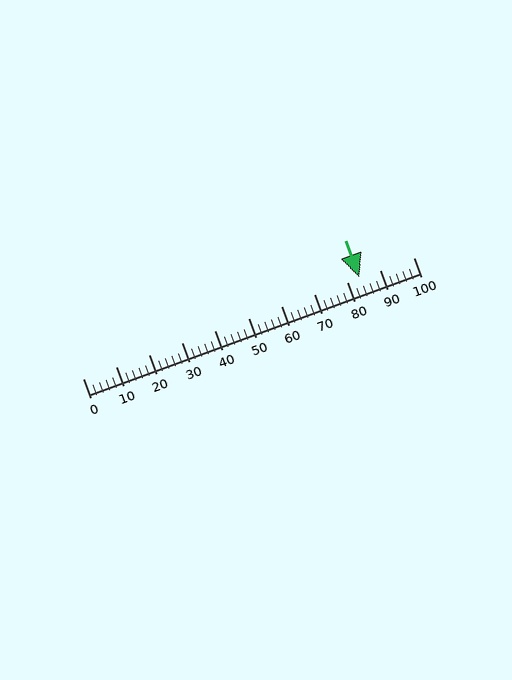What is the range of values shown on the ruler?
The ruler shows values from 0 to 100.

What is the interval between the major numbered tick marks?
The major tick marks are spaced 10 units apart.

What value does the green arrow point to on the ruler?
The green arrow points to approximately 84.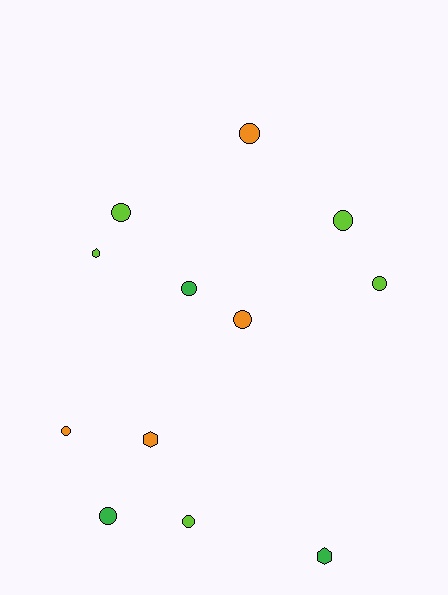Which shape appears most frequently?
Circle, with 9 objects.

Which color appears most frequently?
Lime, with 5 objects.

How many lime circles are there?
There are 4 lime circles.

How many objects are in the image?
There are 12 objects.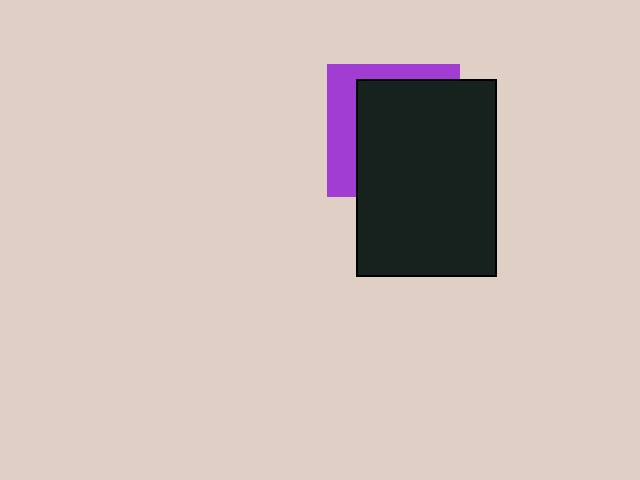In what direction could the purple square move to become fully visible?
The purple square could move toward the upper-left. That would shift it out from behind the black rectangle entirely.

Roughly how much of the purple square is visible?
A small part of it is visible (roughly 31%).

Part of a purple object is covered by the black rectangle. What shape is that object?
It is a square.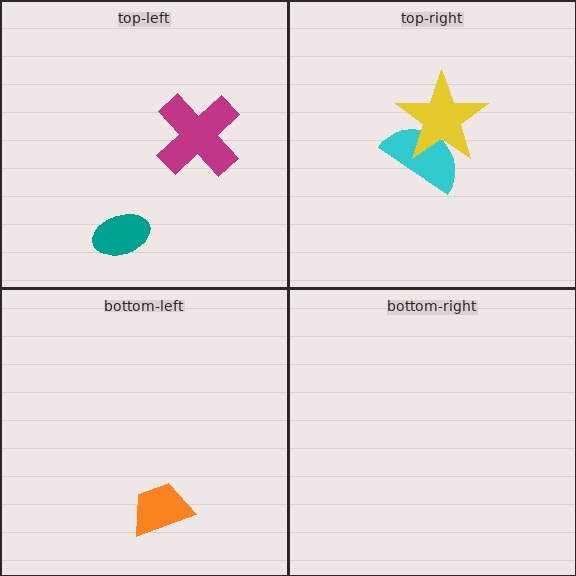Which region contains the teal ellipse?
The top-left region.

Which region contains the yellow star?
The top-right region.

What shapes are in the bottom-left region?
The orange trapezoid.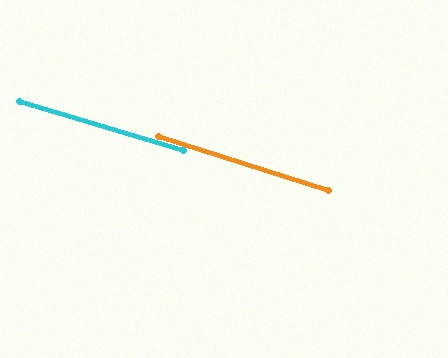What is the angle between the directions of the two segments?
Approximately 1 degree.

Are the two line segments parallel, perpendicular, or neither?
Parallel — their directions differ by only 1.1°.